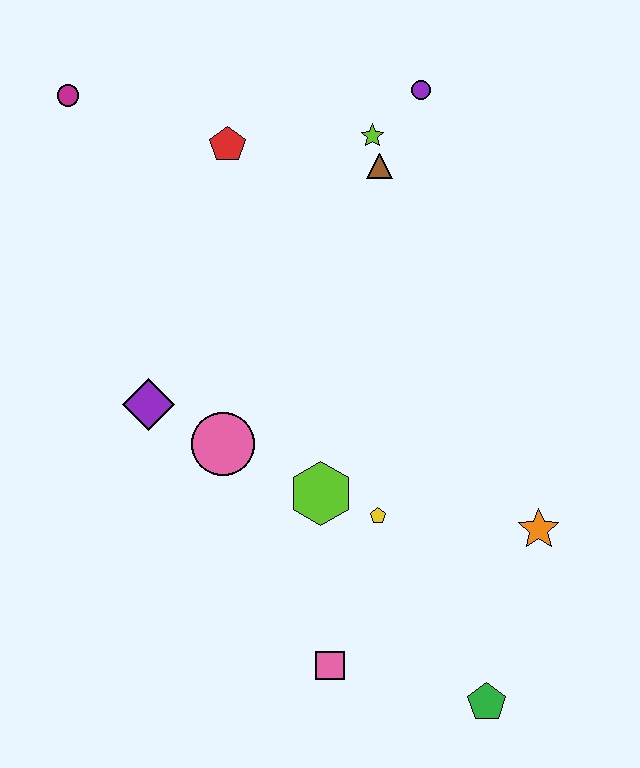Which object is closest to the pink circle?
The purple diamond is closest to the pink circle.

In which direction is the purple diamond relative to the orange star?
The purple diamond is to the left of the orange star.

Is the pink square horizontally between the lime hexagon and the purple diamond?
No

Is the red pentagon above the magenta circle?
No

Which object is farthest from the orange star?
The magenta circle is farthest from the orange star.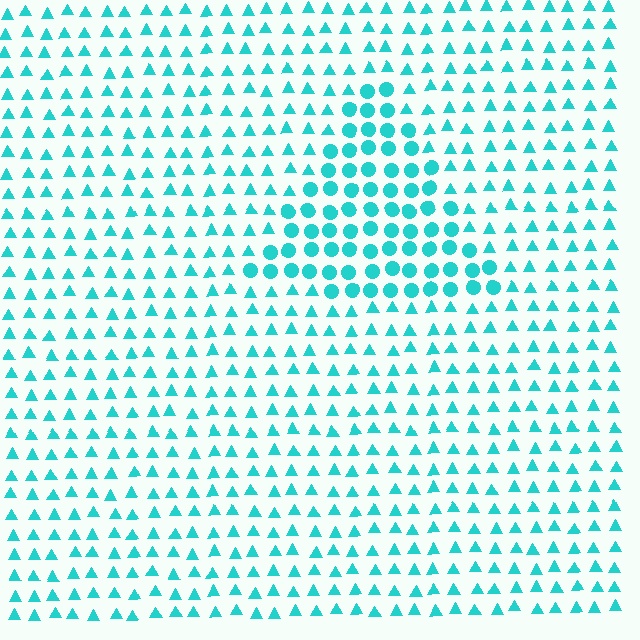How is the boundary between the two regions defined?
The boundary is defined by a change in element shape: circles inside vs. triangles outside. All elements share the same color and spacing.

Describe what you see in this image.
The image is filled with small cyan elements arranged in a uniform grid. A triangle-shaped region contains circles, while the surrounding area contains triangles. The boundary is defined purely by the change in element shape.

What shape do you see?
I see a triangle.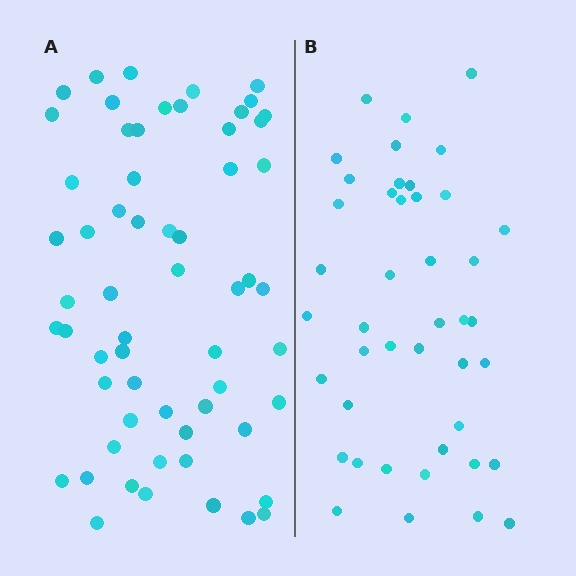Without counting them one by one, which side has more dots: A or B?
Region A (the left region) has more dots.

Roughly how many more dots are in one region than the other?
Region A has approximately 15 more dots than region B.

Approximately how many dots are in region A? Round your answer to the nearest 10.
About 60 dots.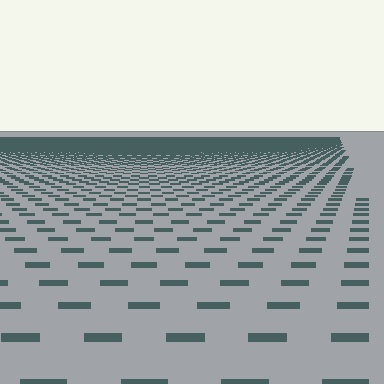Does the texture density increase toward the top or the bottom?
Density increases toward the top.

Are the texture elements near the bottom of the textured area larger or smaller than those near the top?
Larger. Near the bottom, elements are closer to the viewer and appear at a bigger on-screen size.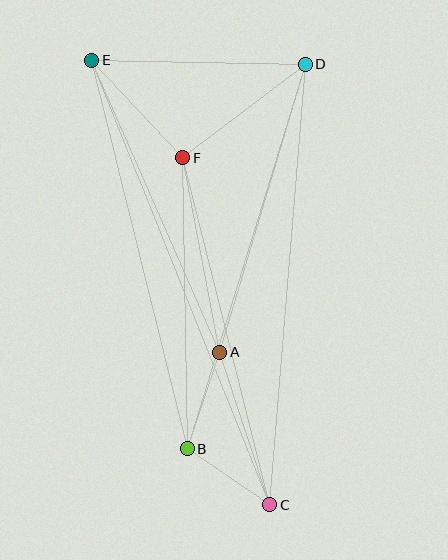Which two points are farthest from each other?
Points C and E are farthest from each other.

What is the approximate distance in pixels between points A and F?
The distance between A and F is approximately 198 pixels.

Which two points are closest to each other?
Points B and C are closest to each other.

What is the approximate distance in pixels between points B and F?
The distance between B and F is approximately 291 pixels.